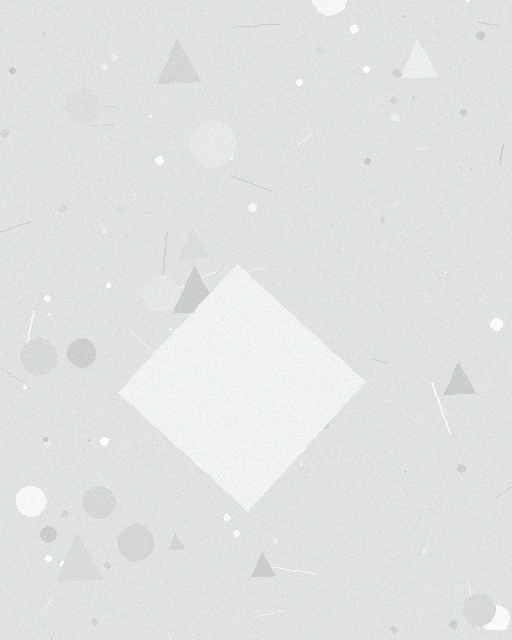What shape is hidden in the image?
A diamond is hidden in the image.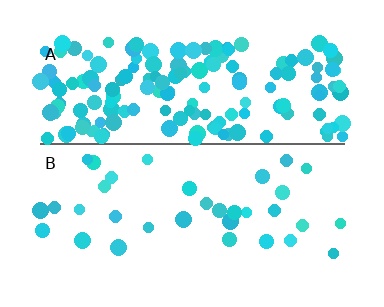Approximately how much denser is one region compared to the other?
Approximately 4.6× — region A over region B.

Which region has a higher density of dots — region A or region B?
A (the top).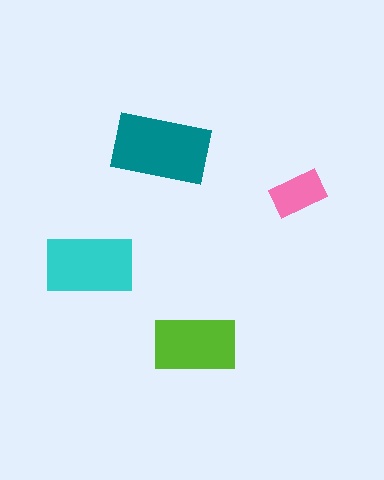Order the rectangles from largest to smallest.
the teal one, the cyan one, the lime one, the pink one.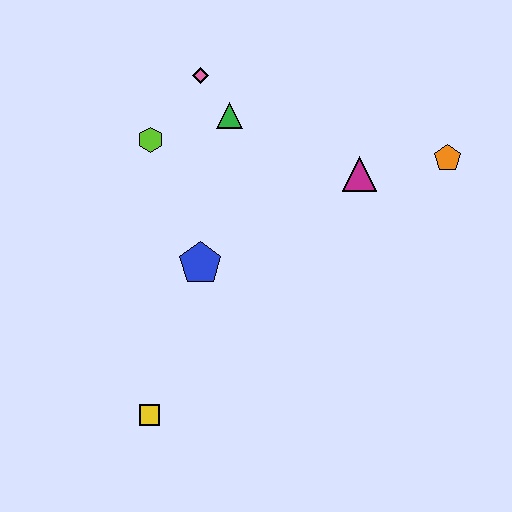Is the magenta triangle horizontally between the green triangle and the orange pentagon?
Yes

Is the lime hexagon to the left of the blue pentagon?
Yes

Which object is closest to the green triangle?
The pink diamond is closest to the green triangle.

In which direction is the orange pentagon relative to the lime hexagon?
The orange pentagon is to the right of the lime hexagon.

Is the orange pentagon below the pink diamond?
Yes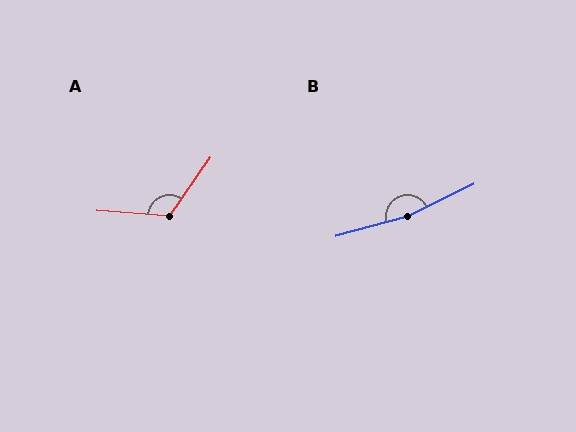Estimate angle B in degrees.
Approximately 169 degrees.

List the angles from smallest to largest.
A (121°), B (169°).